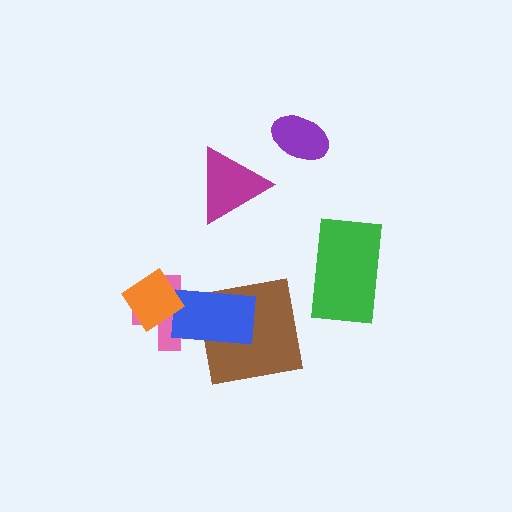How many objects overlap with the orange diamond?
2 objects overlap with the orange diamond.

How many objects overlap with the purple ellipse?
0 objects overlap with the purple ellipse.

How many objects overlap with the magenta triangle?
0 objects overlap with the magenta triangle.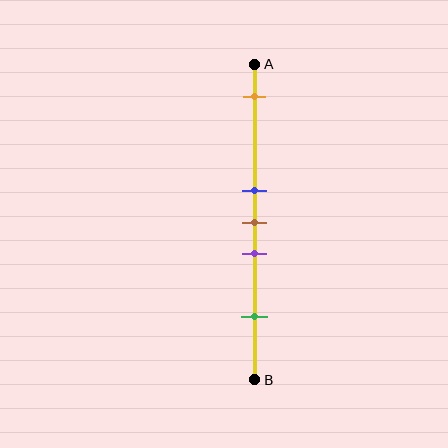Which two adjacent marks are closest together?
The blue and brown marks are the closest adjacent pair.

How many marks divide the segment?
There are 5 marks dividing the segment.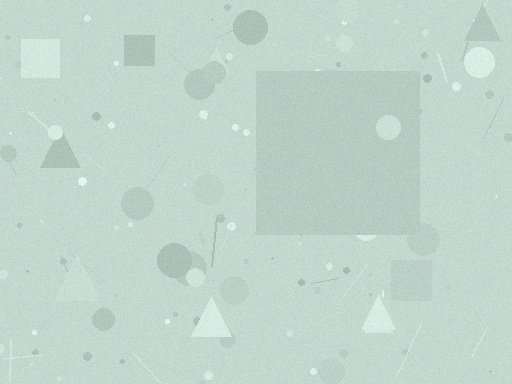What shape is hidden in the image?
A square is hidden in the image.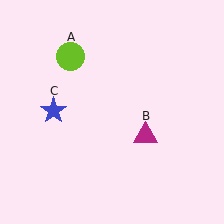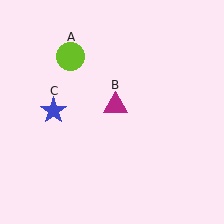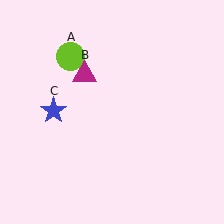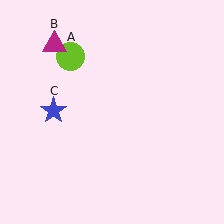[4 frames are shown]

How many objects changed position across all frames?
1 object changed position: magenta triangle (object B).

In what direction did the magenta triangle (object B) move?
The magenta triangle (object B) moved up and to the left.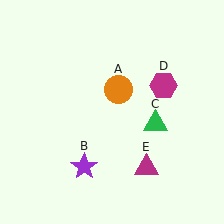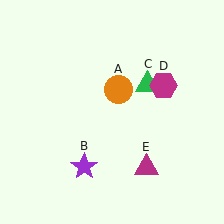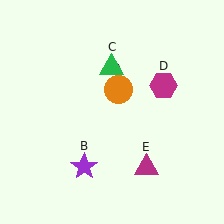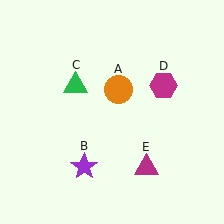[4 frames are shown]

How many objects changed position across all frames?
1 object changed position: green triangle (object C).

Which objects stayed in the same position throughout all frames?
Orange circle (object A) and purple star (object B) and magenta hexagon (object D) and magenta triangle (object E) remained stationary.